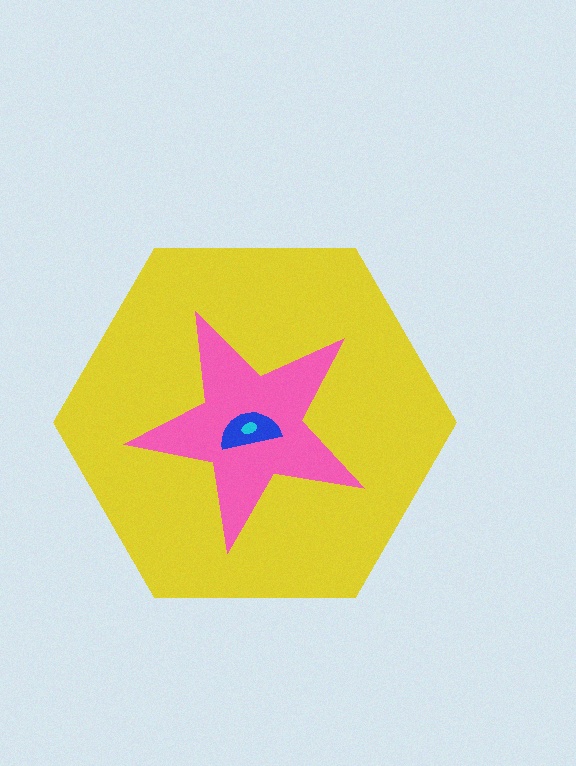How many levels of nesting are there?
4.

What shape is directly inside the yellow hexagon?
The pink star.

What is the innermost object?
The cyan ellipse.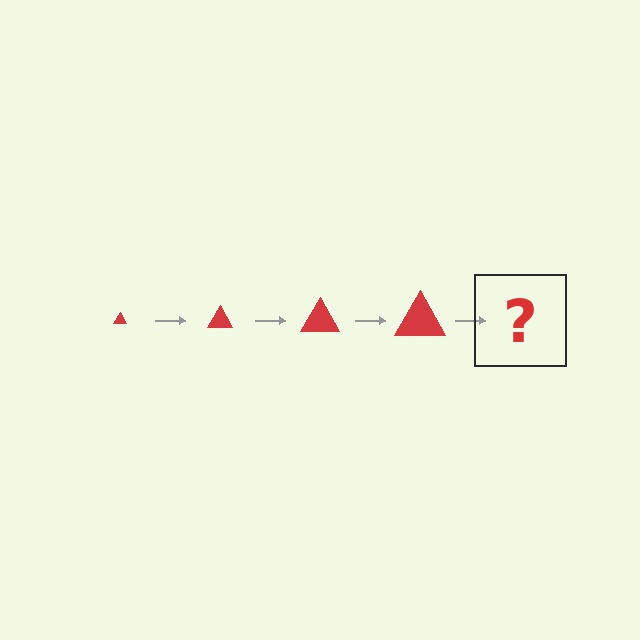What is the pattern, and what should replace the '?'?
The pattern is that the triangle gets progressively larger each step. The '?' should be a red triangle, larger than the previous one.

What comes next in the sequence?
The next element should be a red triangle, larger than the previous one.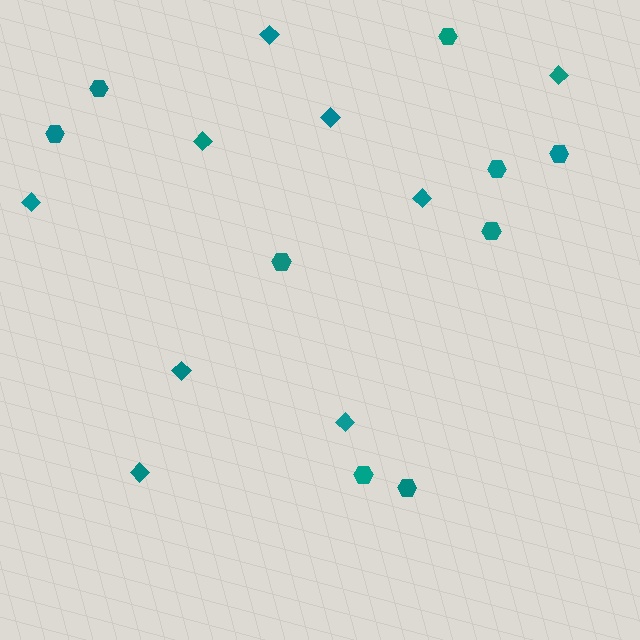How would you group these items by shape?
There are 2 groups: one group of hexagons (9) and one group of diamonds (9).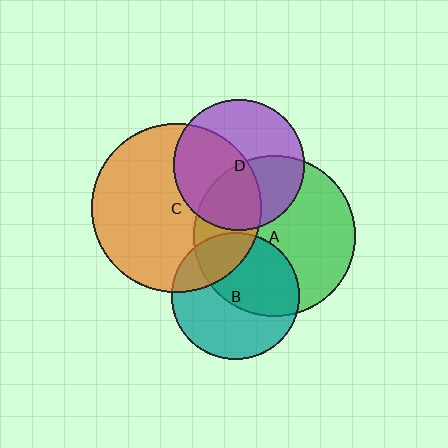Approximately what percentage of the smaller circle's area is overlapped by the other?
Approximately 30%.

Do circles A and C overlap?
Yes.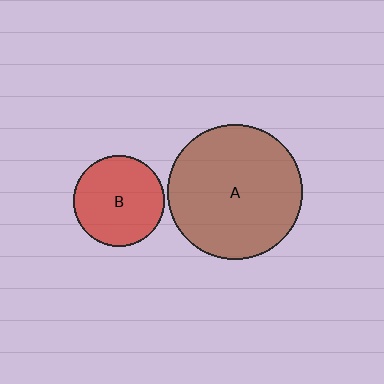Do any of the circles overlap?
No, none of the circles overlap.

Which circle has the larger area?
Circle A (brown).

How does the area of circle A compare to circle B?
Approximately 2.2 times.